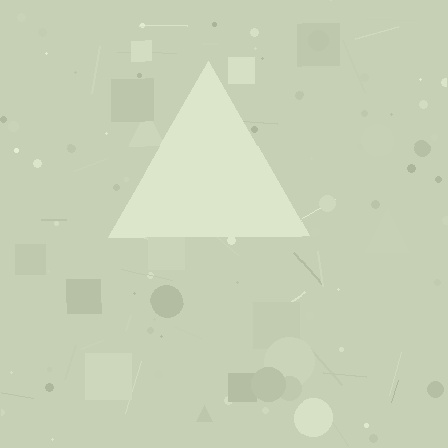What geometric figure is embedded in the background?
A triangle is embedded in the background.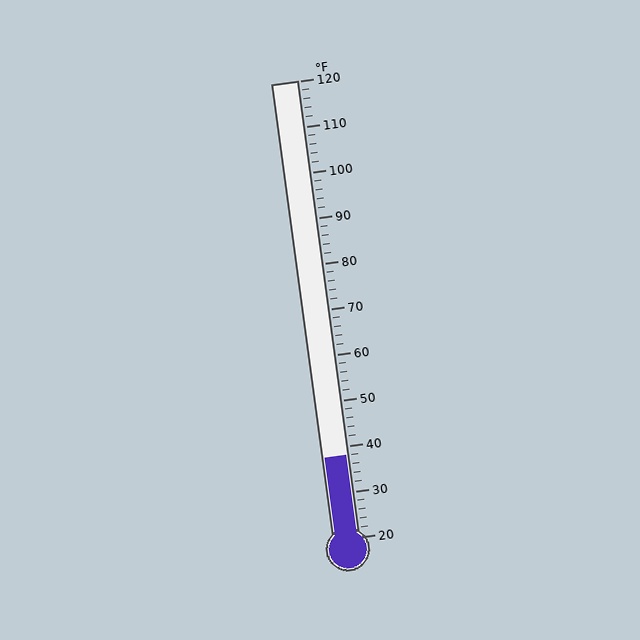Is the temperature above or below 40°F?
The temperature is below 40°F.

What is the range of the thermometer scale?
The thermometer scale ranges from 20°F to 120°F.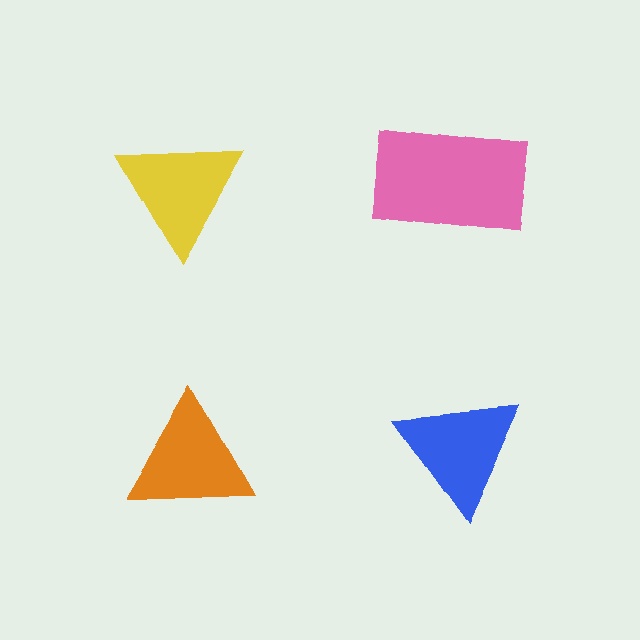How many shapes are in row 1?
2 shapes.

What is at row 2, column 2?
A blue triangle.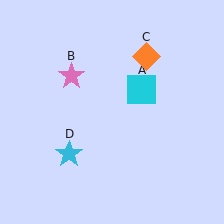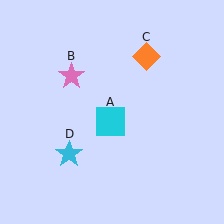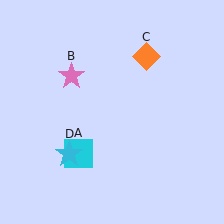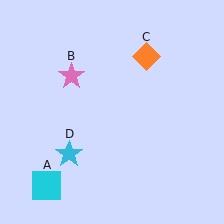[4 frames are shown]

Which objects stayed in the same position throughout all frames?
Pink star (object B) and orange diamond (object C) and cyan star (object D) remained stationary.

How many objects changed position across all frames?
1 object changed position: cyan square (object A).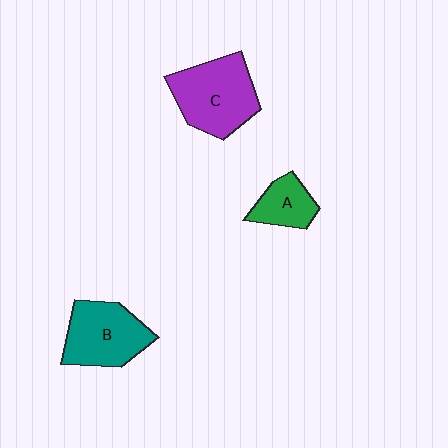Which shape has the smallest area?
Shape A (green).